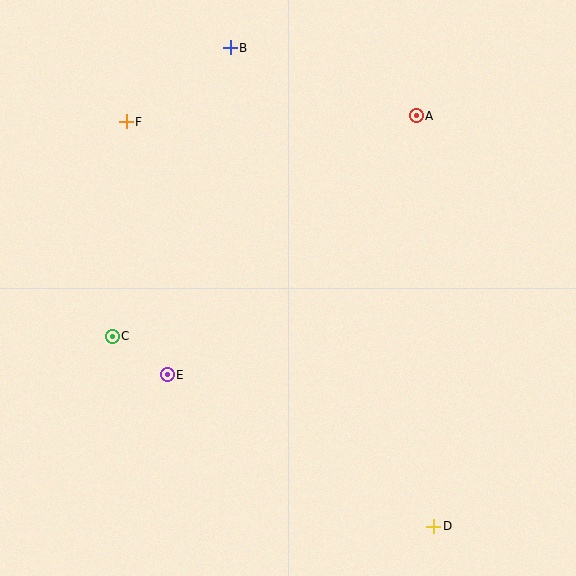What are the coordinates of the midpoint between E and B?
The midpoint between E and B is at (199, 211).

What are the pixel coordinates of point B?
Point B is at (230, 48).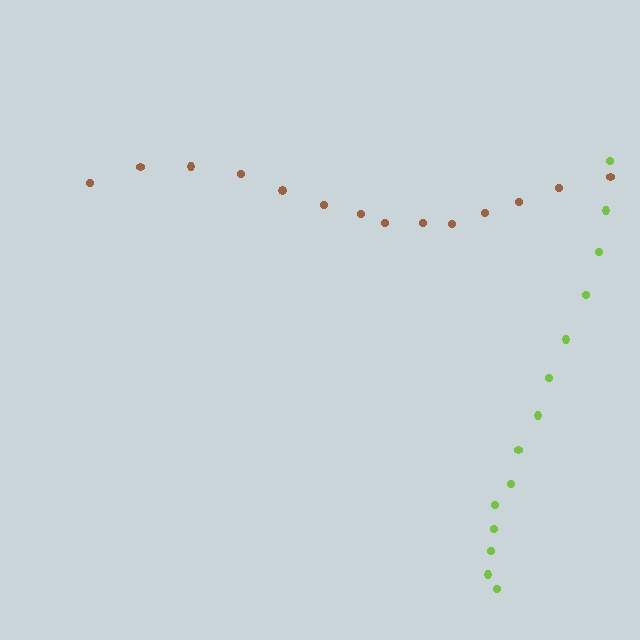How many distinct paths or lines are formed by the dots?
There are 2 distinct paths.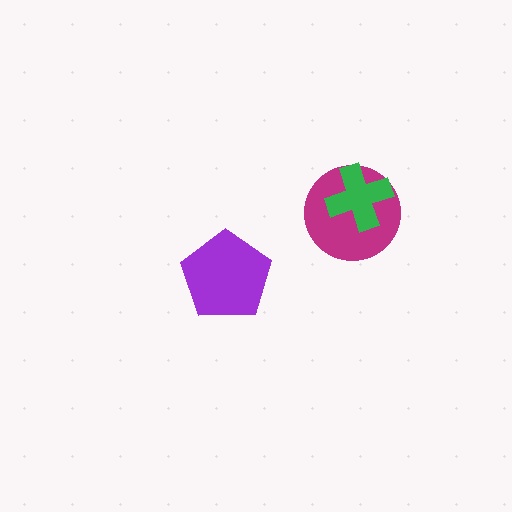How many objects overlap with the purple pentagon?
0 objects overlap with the purple pentagon.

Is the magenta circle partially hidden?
Yes, it is partially covered by another shape.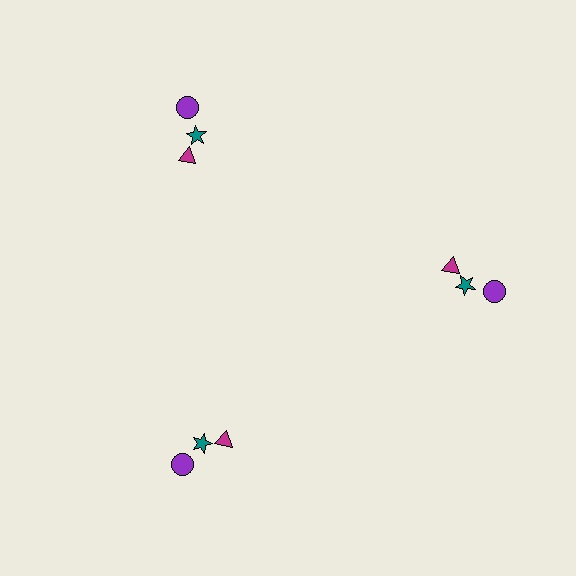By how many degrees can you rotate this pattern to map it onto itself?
The pattern maps onto itself every 120 degrees of rotation.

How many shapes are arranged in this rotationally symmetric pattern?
There are 9 shapes, arranged in 3 groups of 3.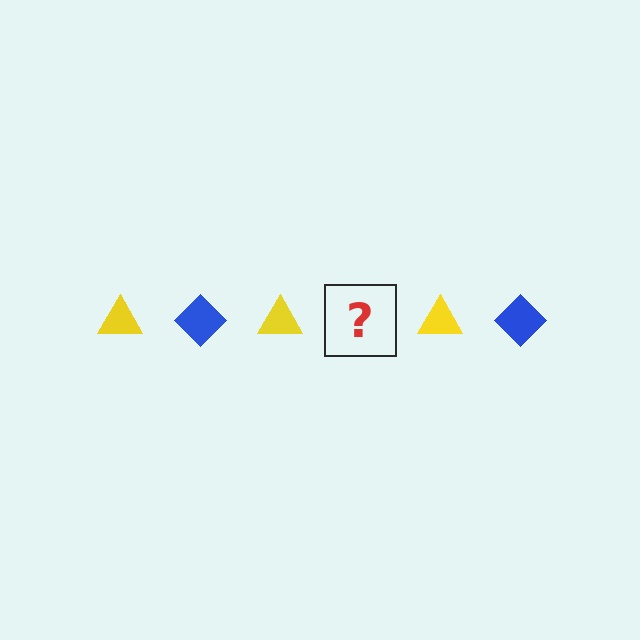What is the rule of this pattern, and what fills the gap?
The rule is that the pattern alternates between yellow triangle and blue diamond. The gap should be filled with a blue diamond.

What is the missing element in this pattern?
The missing element is a blue diamond.